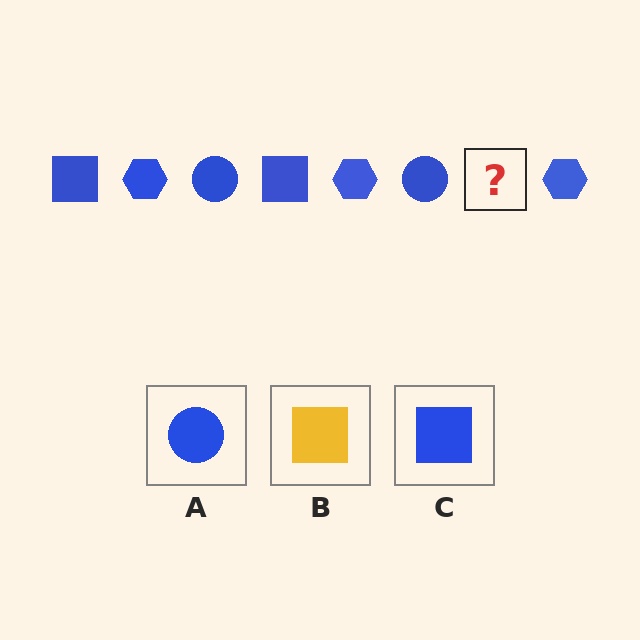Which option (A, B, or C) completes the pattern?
C.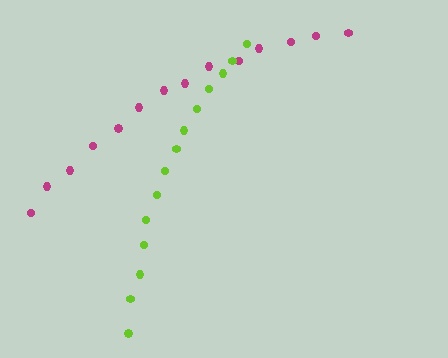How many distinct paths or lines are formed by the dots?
There are 2 distinct paths.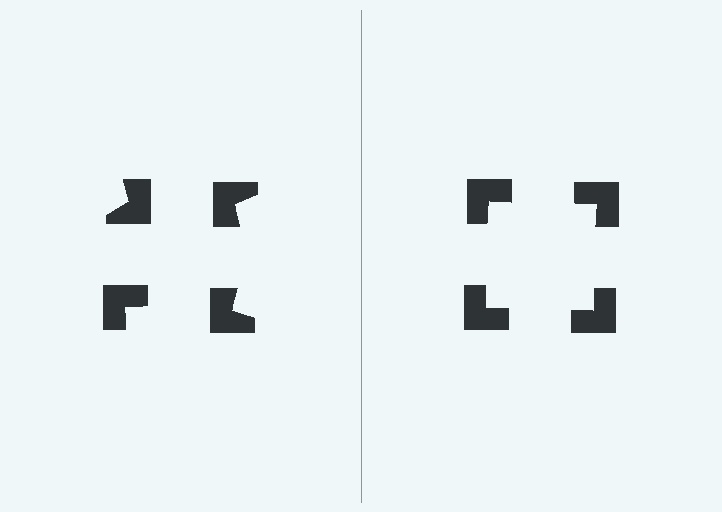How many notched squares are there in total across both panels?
8 — 4 on each side.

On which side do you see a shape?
An illusory square appears on the right side. On the left side the wedge cuts are rotated, so no coherent shape forms.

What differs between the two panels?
The notched squares are positioned identically on both sides; only the wedge orientations differ. On the right they align to a square; on the left they are misaligned.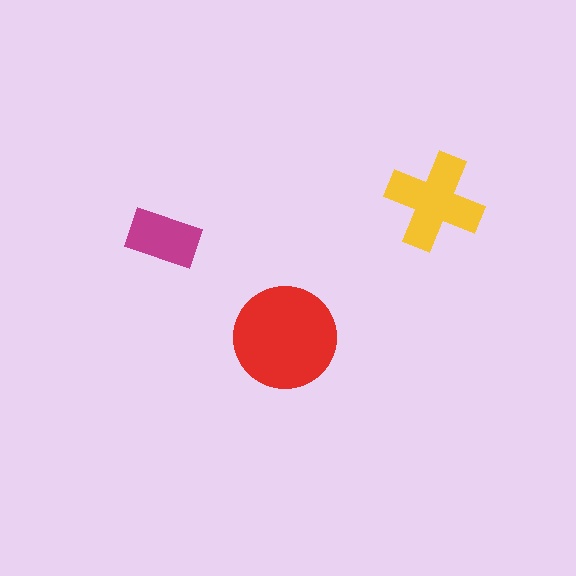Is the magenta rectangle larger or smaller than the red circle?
Smaller.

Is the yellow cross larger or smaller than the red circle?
Smaller.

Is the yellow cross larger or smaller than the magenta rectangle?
Larger.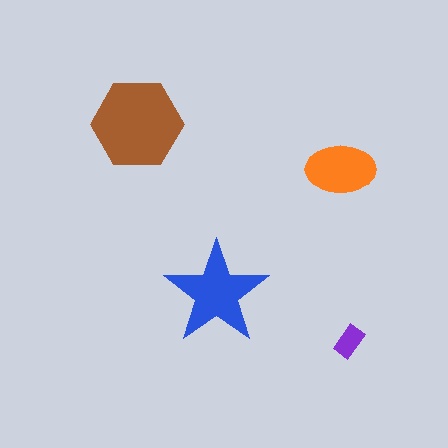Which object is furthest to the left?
The brown hexagon is leftmost.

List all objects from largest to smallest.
The brown hexagon, the blue star, the orange ellipse, the purple rectangle.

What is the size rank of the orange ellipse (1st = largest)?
3rd.